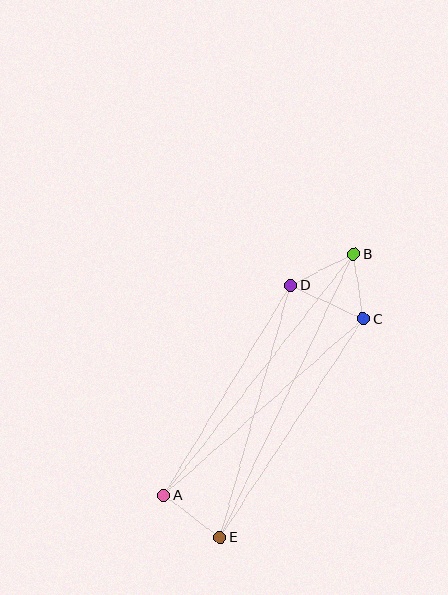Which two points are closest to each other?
Points B and C are closest to each other.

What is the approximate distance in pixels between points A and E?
The distance between A and E is approximately 70 pixels.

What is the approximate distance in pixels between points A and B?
The distance between A and B is approximately 307 pixels.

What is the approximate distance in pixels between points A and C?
The distance between A and C is approximately 266 pixels.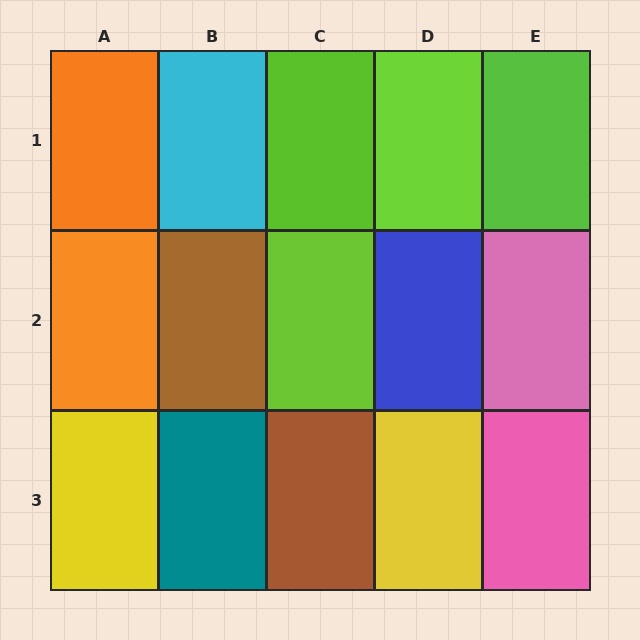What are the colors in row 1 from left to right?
Orange, cyan, lime, lime, lime.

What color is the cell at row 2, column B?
Brown.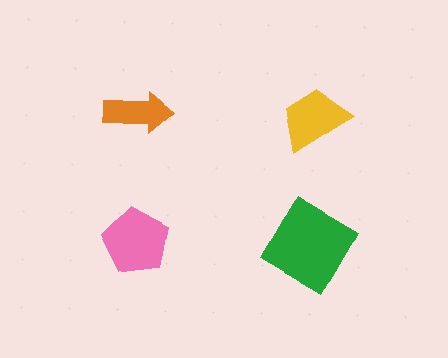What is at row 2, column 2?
A green diamond.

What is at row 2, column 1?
A pink pentagon.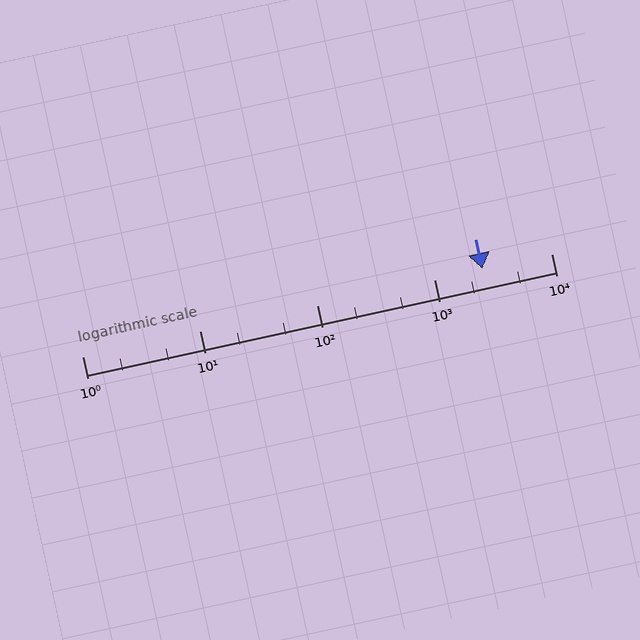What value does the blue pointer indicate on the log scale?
The pointer indicates approximately 2600.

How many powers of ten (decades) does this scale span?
The scale spans 4 decades, from 1 to 10000.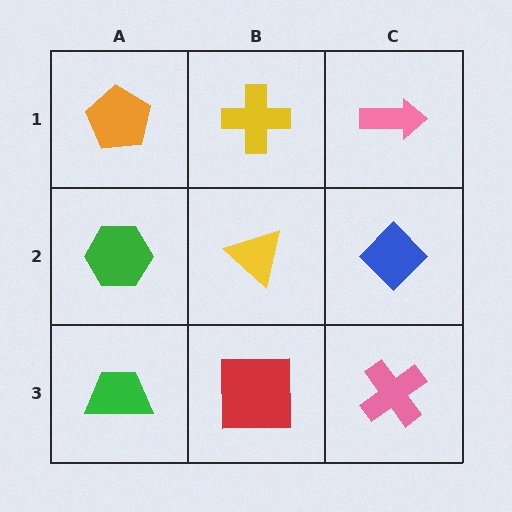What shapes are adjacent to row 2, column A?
An orange pentagon (row 1, column A), a green trapezoid (row 3, column A), a yellow triangle (row 2, column B).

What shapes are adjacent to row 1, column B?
A yellow triangle (row 2, column B), an orange pentagon (row 1, column A), a pink arrow (row 1, column C).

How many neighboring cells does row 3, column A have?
2.